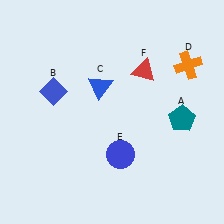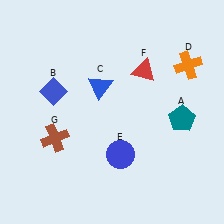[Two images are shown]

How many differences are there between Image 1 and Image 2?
There is 1 difference between the two images.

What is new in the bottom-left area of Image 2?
A brown cross (G) was added in the bottom-left area of Image 2.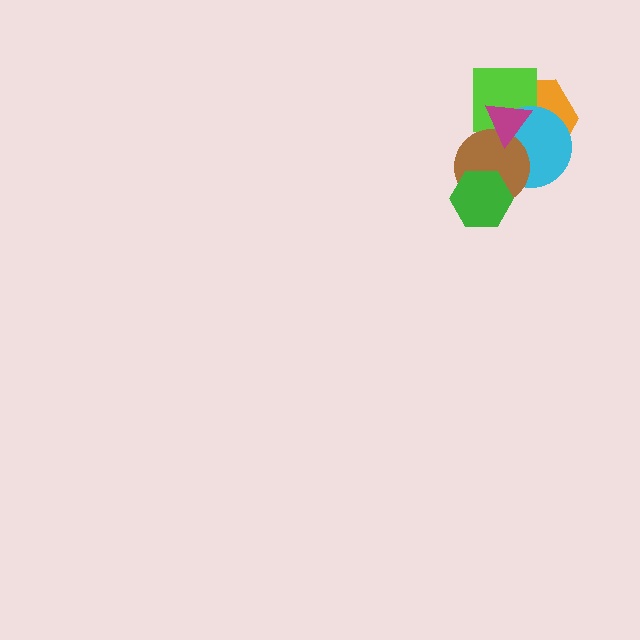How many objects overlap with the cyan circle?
4 objects overlap with the cyan circle.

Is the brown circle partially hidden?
Yes, it is partially covered by another shape.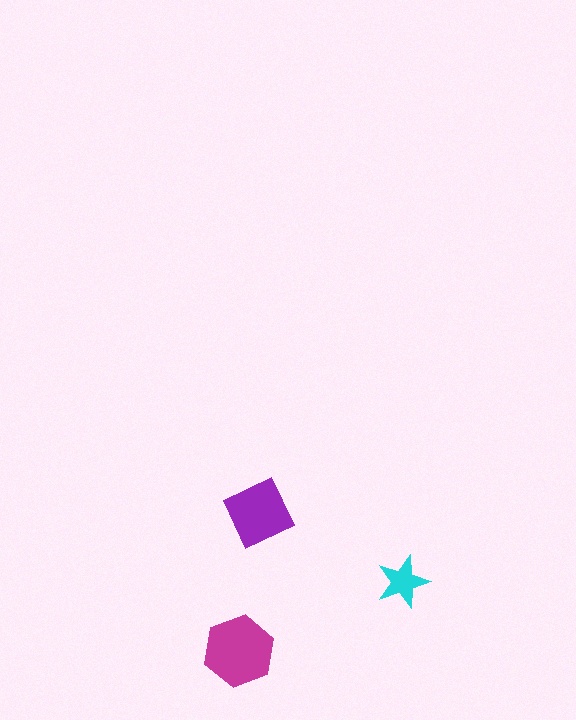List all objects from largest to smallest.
The magenta hexagon, the purple square, the cyan star.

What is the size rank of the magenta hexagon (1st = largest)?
1st.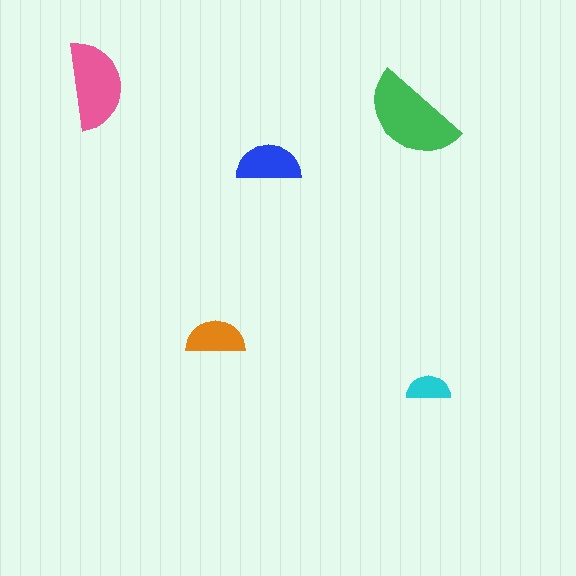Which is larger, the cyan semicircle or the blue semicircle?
The blue one.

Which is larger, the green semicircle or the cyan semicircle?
The green one.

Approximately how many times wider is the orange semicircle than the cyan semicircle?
About 1.5 times wider.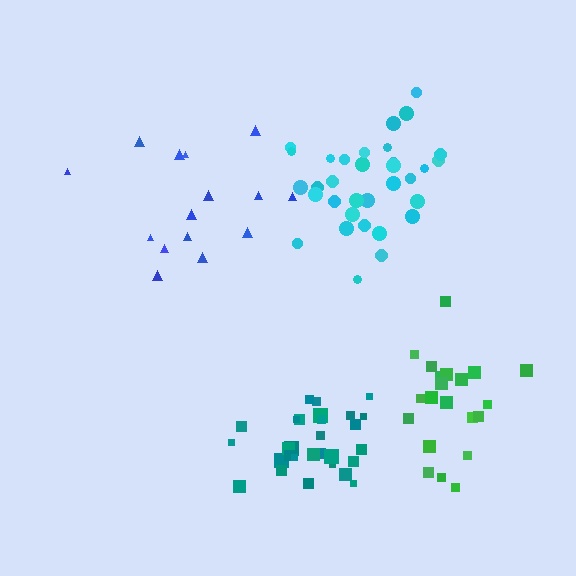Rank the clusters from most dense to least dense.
teal, cyan, green, blue.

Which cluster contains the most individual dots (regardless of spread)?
Cyan (33).